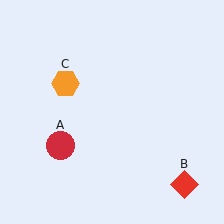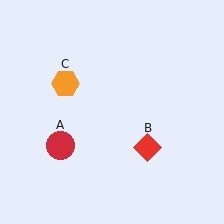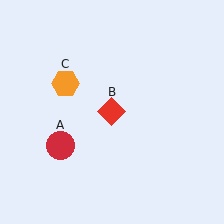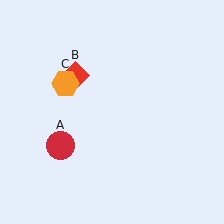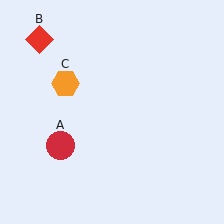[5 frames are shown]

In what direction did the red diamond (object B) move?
The red diamond (object B) moved up and to the left.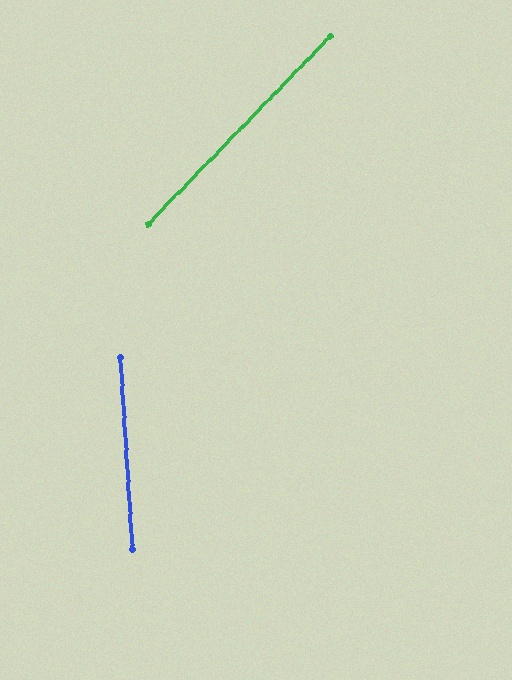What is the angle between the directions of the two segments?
Approximately 48 degrees.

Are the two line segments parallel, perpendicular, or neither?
Neither parallel nor perpendicular — they differ by about 48°.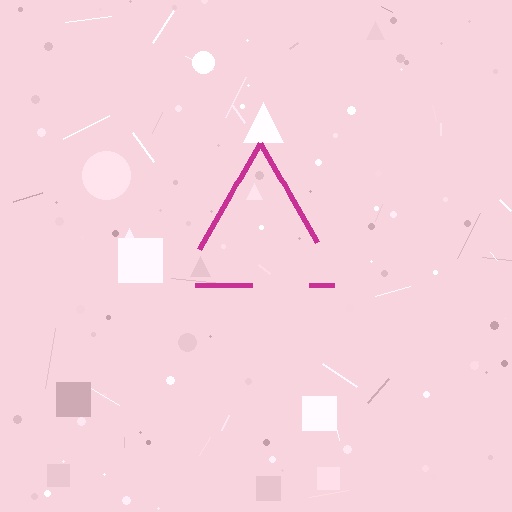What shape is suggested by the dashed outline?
The dashed outline suggests a triangle.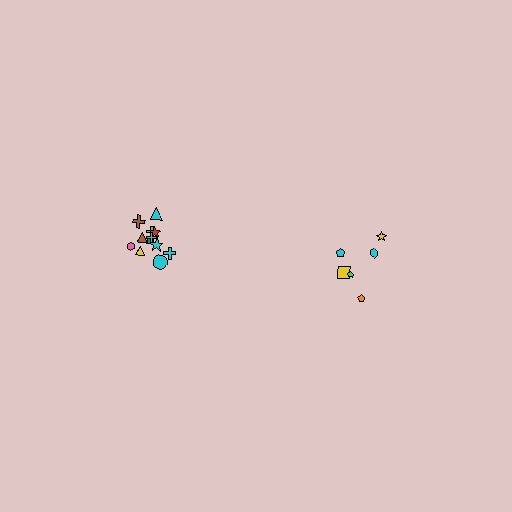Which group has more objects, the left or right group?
The left group.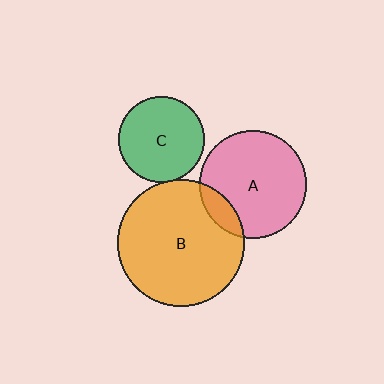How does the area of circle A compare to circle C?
Approximately 1.6 times.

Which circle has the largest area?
Circle B (orange).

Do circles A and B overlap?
Yes.